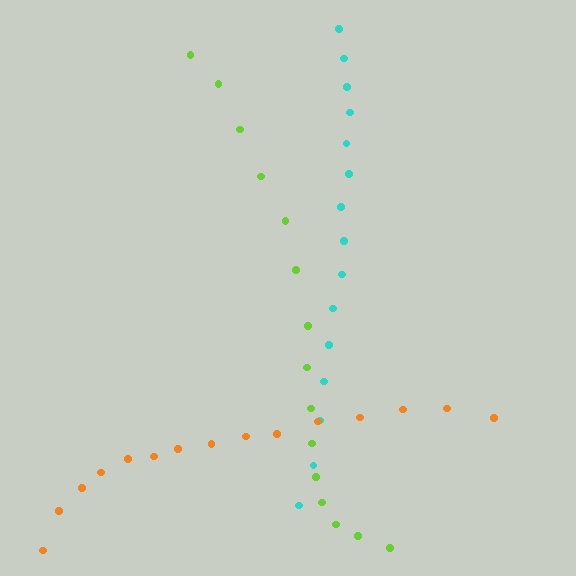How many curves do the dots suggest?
There are 3 distinct paths.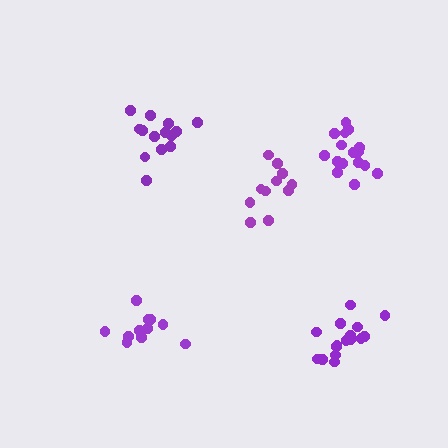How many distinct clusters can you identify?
There are 5 distinct clusters.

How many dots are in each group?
Group 1: 11 dots, Group 2: 16 dots, Group 3: 14 dots, Group 4: 11 dots, Group 5: 16 dots (68 total).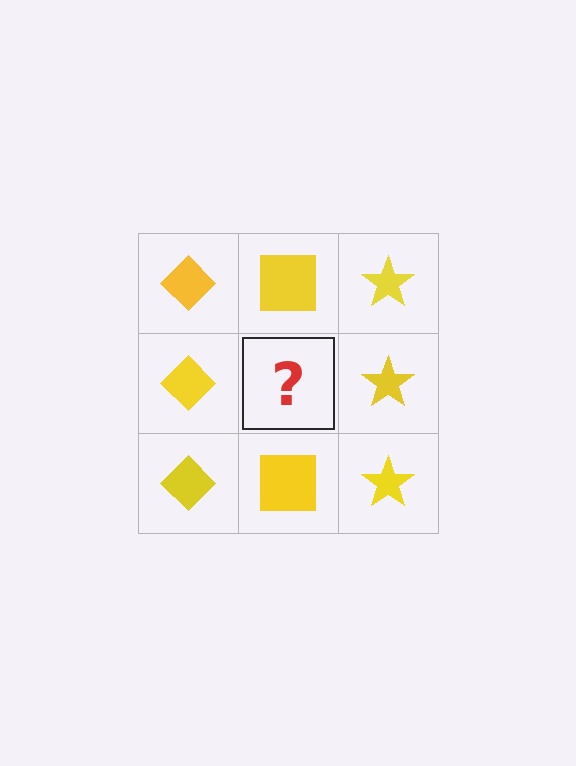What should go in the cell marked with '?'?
The missing cell should contain a yellow square.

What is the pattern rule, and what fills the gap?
The rule is that each column has a consistent shape. The gap should be filled with a yellow square.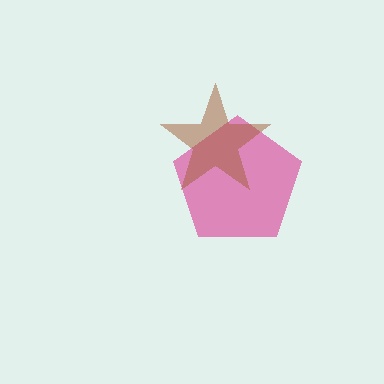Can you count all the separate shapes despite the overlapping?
Yes, there are 2 separate shapes.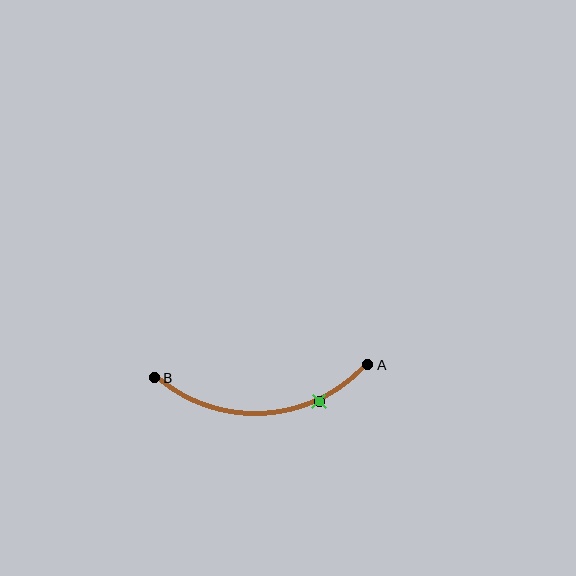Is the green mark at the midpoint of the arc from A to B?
No. The green mark lies on the arc but is closer to endpoint A. The arc midpoint would be at the point on the curve equidistant along the arc from both A and B.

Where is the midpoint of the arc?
The arc midpoint is the point on the curve farthest from the straight line joining A and B. It sits below that line.